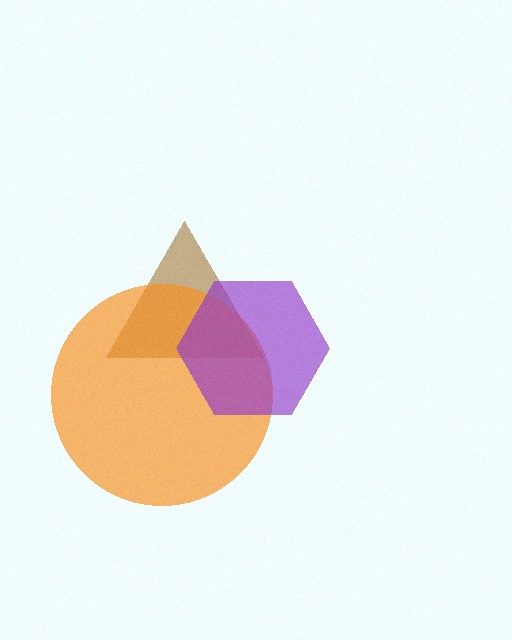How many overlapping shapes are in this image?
There are 3 overlapping shapes in the image.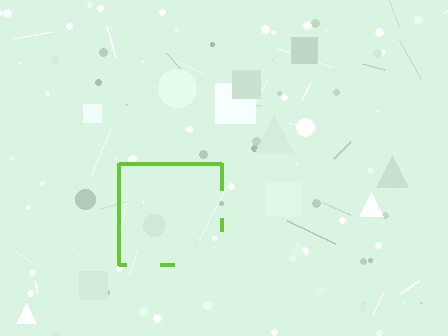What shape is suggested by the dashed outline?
The dashed outline suggests a square.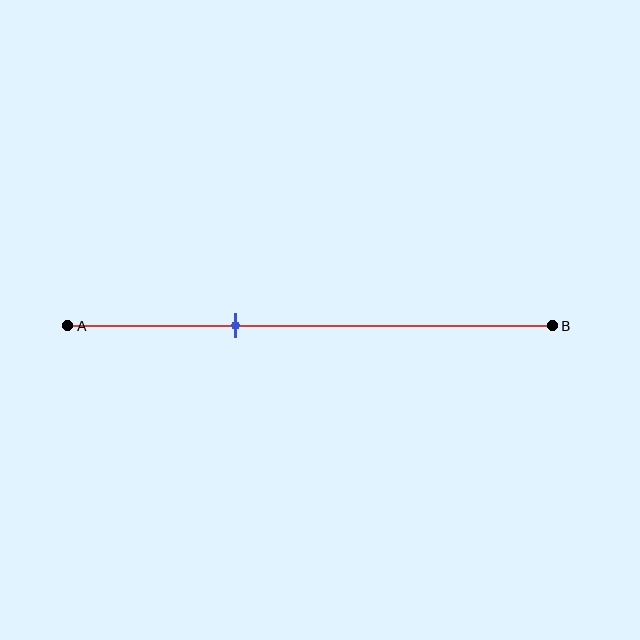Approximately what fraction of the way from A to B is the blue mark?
The blue mark is approximately 35% of the way from A to B.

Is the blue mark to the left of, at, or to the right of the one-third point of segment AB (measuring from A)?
The blue mark is approximately at the one-third point of segment AB.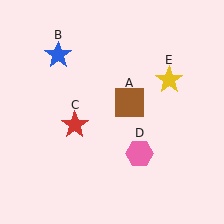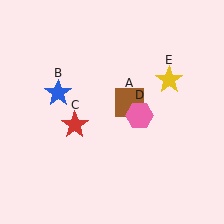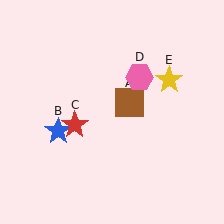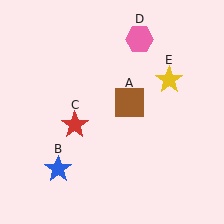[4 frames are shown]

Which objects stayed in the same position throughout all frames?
Brown square (object A) and red star (object C) and yellow star (object E) remained stationary.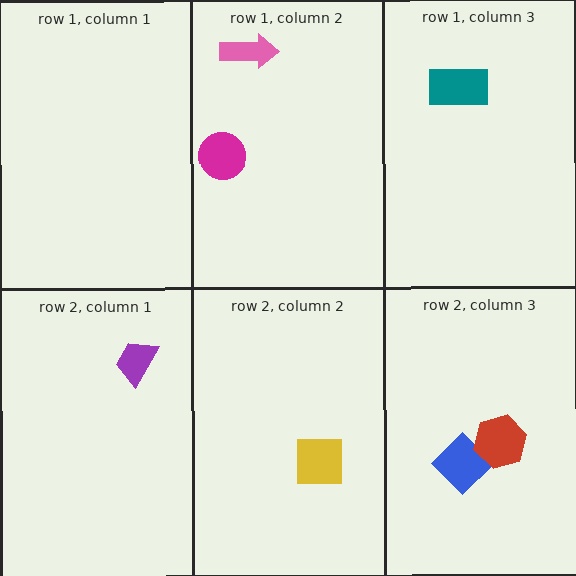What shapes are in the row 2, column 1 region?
The purple trapezoid.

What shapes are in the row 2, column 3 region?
The blue diamond, the red hexagon.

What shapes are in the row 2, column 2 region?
The yellow square.